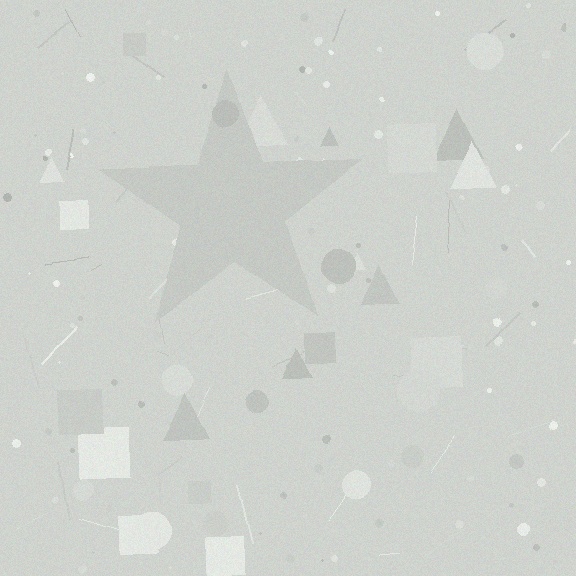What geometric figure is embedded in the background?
A star is embedded in the background.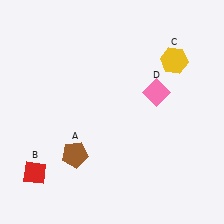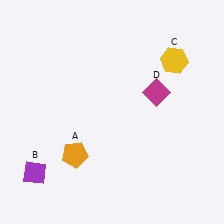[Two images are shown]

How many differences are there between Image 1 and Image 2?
There are 3 differences between the two images.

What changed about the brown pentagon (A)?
In Image 1, A is brown. In Image 2, it changed to orange.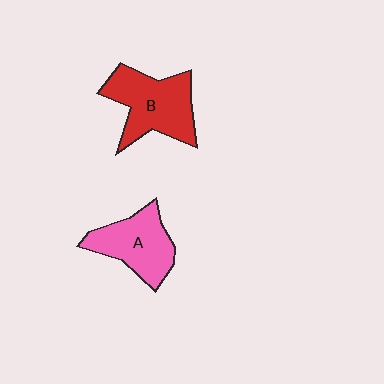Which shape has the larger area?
Shape B (red).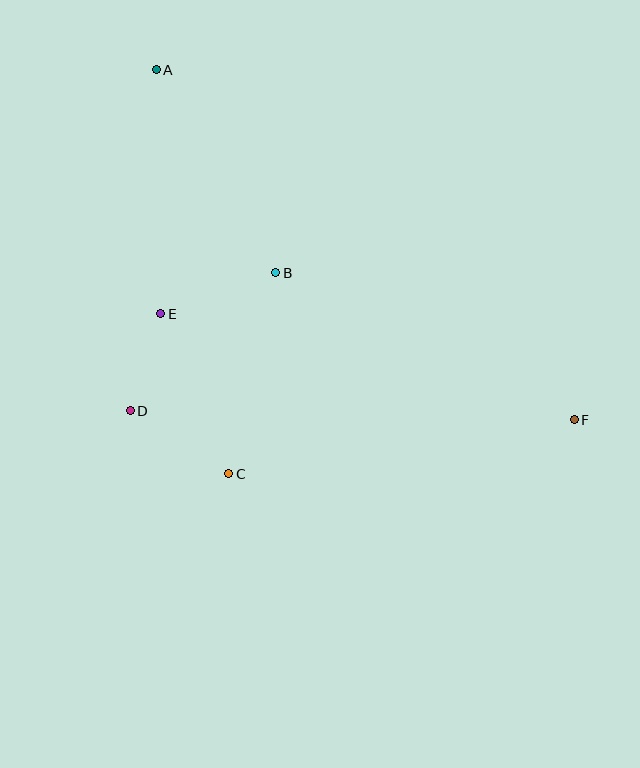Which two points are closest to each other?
Points D and E are closest to each other.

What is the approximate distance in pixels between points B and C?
The distance between B and C is approximately 207 pixels.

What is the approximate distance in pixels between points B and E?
The distance between B and E is approximately 122 pixels.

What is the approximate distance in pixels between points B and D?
The distance between B and D is approximately 201 pixels.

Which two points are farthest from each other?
Points A and F are farthest from each other.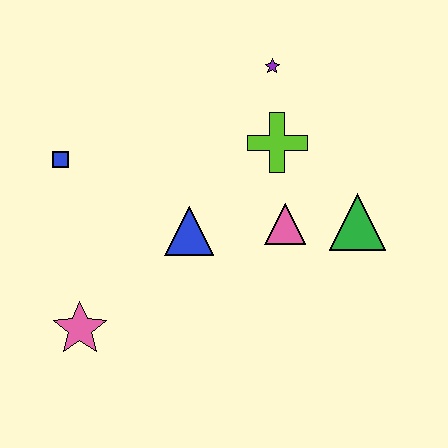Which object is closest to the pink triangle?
The green triangle is closest to the pink triangle.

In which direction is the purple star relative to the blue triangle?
The purple star is above the blue triangle.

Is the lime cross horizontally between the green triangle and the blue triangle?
Yes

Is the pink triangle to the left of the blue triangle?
No